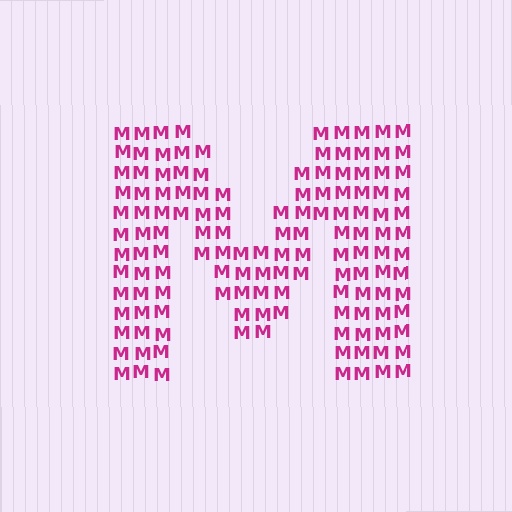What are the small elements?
The small elements are letter M's.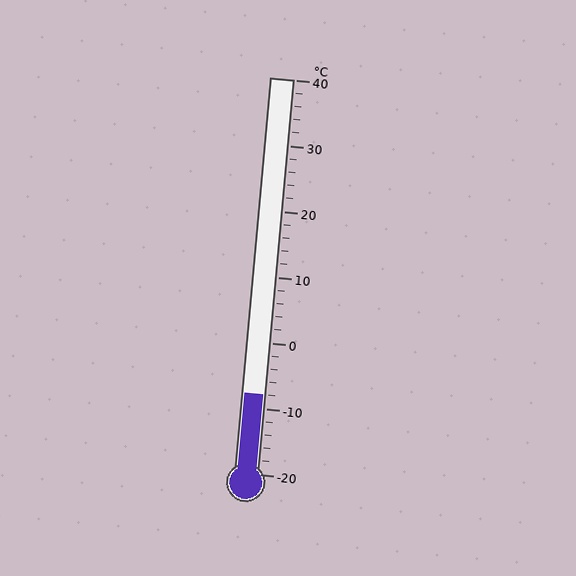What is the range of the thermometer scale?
The thermometer scale ranges from -20°C to 40°C.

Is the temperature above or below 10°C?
The temperature is below 10°C.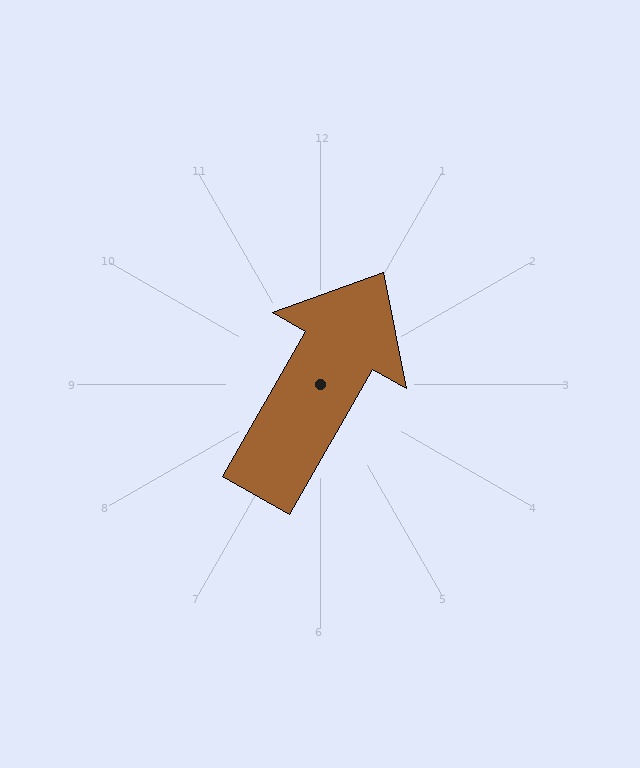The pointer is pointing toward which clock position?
Roughly 1 o'clock.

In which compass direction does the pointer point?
Northeast.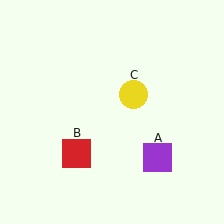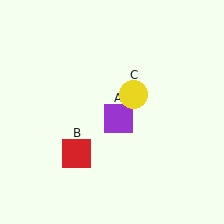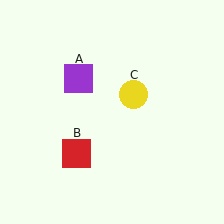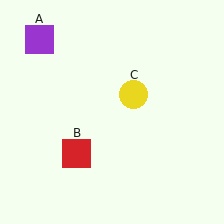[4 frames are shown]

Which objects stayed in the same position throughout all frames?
Red square (object B) and yellow circle (object C) remained stationary.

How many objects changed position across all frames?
1 object changed position: purple square (object A).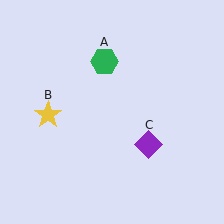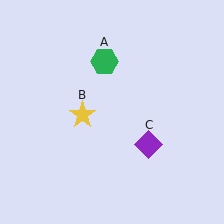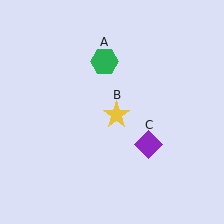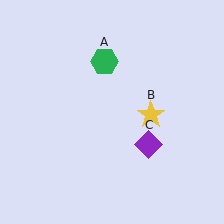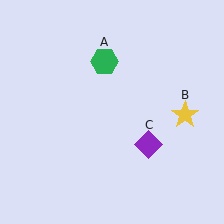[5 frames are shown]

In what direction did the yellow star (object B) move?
The yellow star (object B) moved right.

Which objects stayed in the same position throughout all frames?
Green hexagon (object A) and purple diamond (object C) remained stationary.